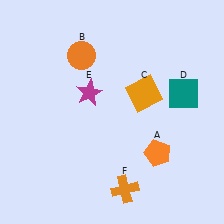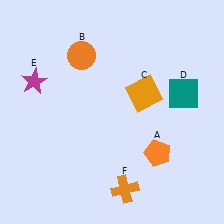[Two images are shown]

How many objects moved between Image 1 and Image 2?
1 object moved between the two images.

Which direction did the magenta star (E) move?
The magenta star (E) moved left.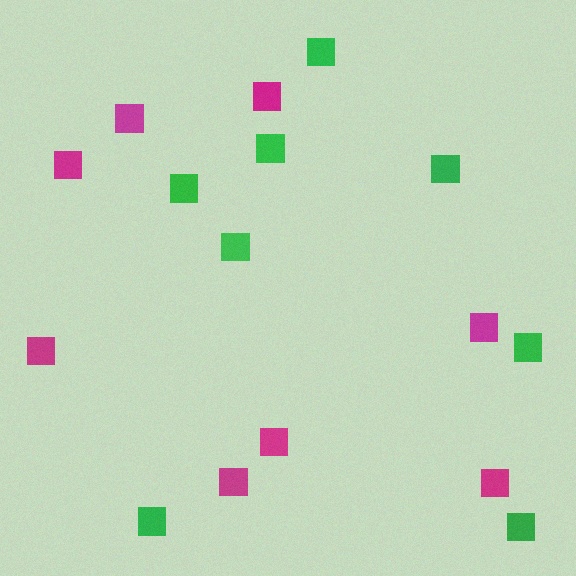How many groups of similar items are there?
There are 2 groups: one group of magenta squares (8) and one group of green squares (8).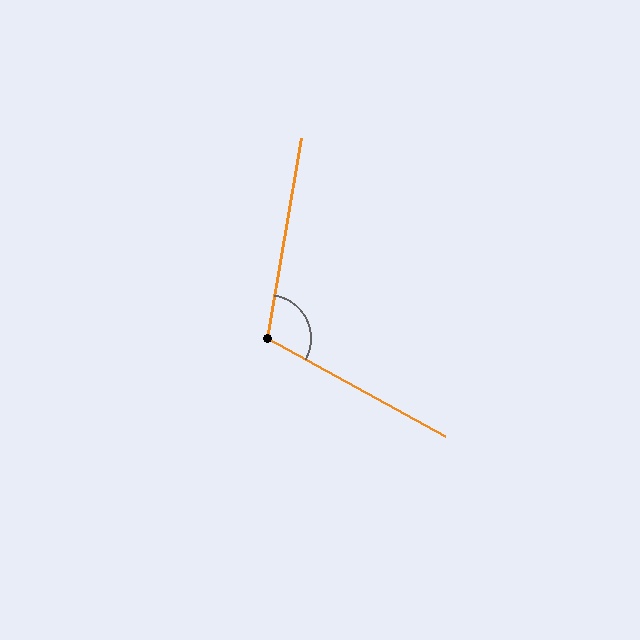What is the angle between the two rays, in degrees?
Approximately 109 degrees.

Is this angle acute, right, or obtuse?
It is obtuse.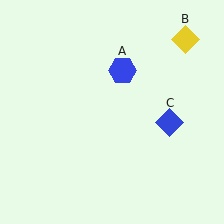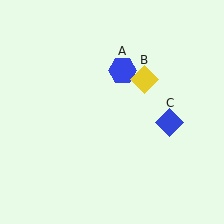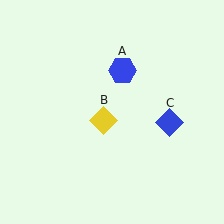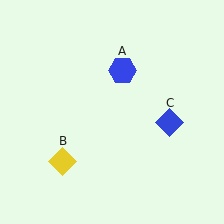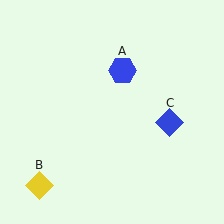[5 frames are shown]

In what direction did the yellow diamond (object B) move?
The yellow diamond (object B) moved down and to the left.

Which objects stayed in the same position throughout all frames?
Blue hexagon (object A) and blue diamond (object C) remained stationary.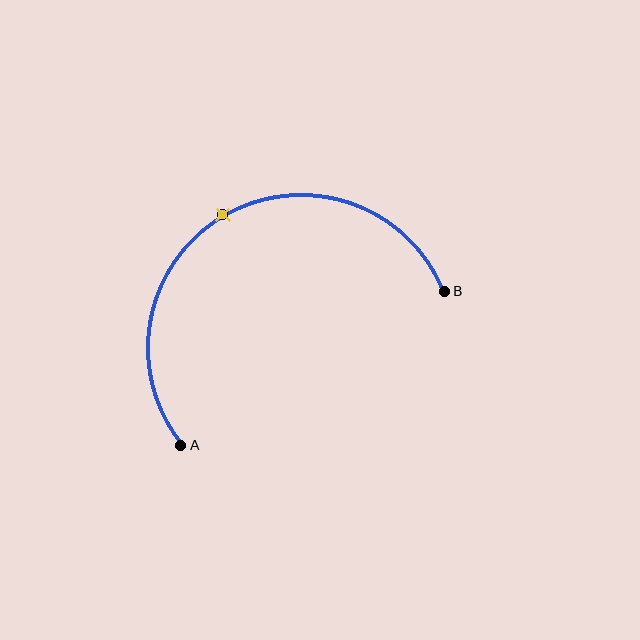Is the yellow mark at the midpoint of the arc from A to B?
Yes. The yellow mark lies on the arc at equal arc-length from both A and B — it is the arc midpoint.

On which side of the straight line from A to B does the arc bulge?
The arc bulges above the straight line connecting A and B.